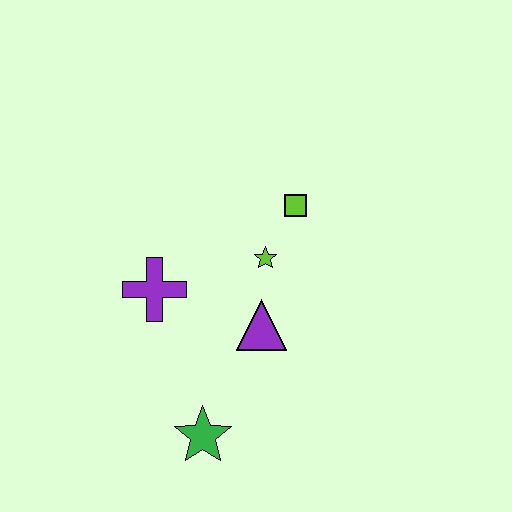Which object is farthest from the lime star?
The green star is farthest from the lime star.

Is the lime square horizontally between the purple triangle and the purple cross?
No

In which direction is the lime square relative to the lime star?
The lime square is above the lime star.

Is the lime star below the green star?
No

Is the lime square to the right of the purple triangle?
Yes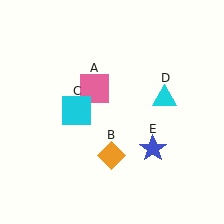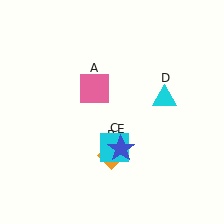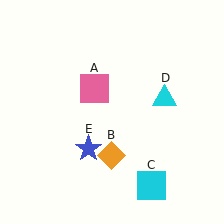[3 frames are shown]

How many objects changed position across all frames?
2 objects changed position: cyan square (object C), blue star (object E).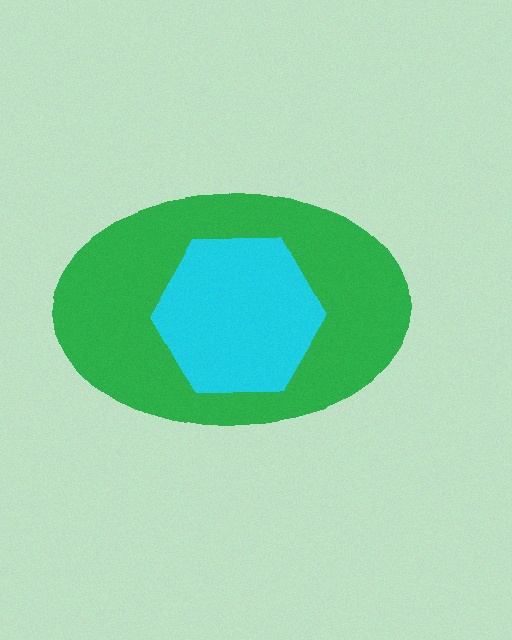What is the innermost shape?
The cyan hexagon.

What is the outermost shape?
The green ellipse.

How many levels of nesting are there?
2.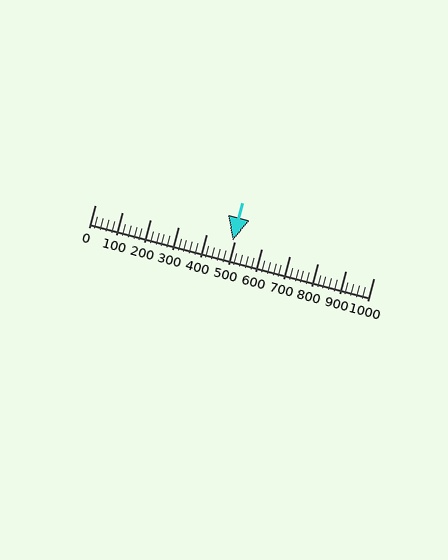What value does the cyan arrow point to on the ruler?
The cyan arrow points to approximately 496.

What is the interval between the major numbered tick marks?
The major tick marks are spaced 100 units apart.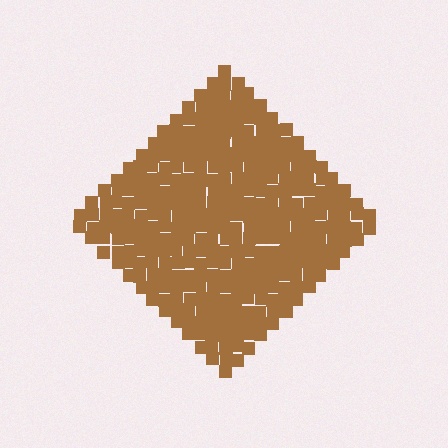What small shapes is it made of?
It is made of small squares.